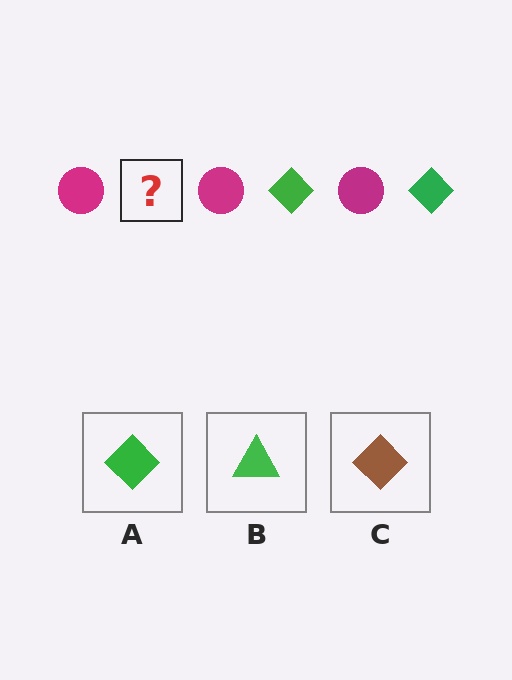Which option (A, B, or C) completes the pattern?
A.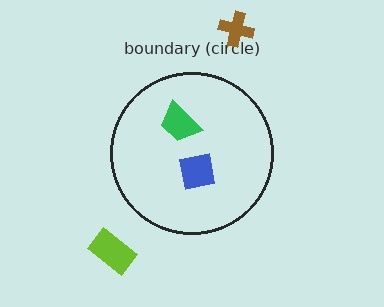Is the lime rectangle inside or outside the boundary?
Outside.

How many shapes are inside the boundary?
2 inside, 2 outside.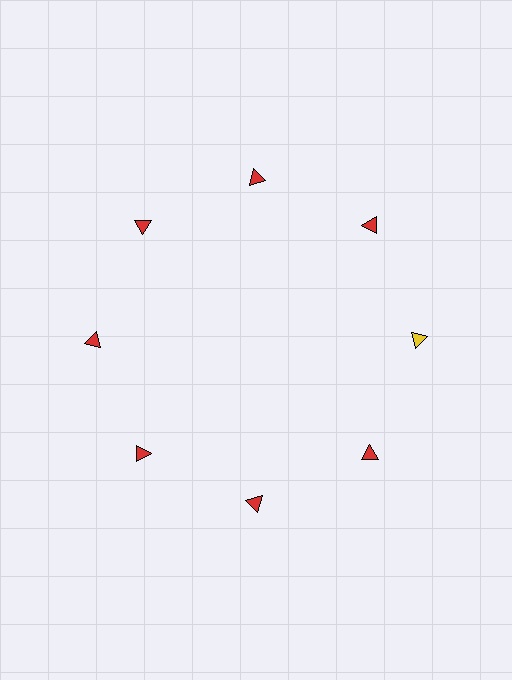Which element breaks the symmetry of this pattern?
The yellow triangle at roughly the 3 o'clock position breaks the symmetry. All other shapes are red triangles.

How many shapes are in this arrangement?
There are 8 shapes arranged in a ring pattern.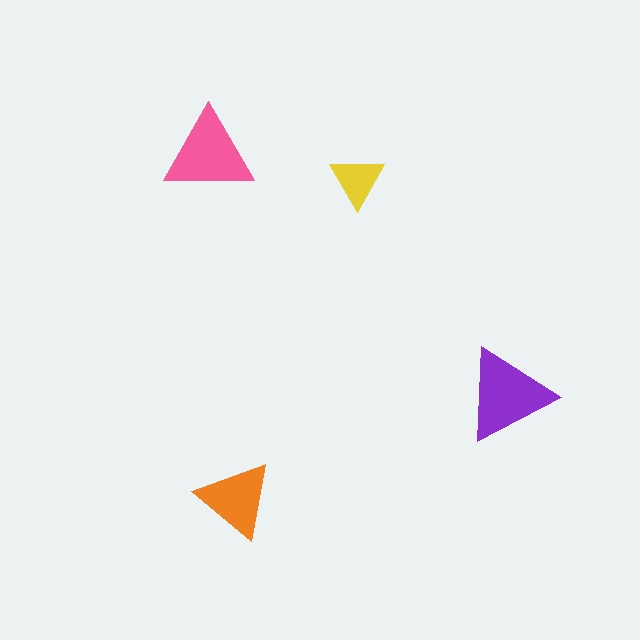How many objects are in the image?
There are 4 objects in the image.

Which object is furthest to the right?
The purple triangle is rightmost.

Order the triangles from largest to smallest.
the purple one, the pink one, the orange one, the yellow one.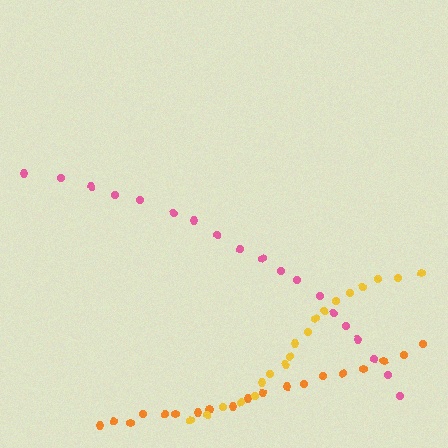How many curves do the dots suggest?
There are 3 distinct paths.